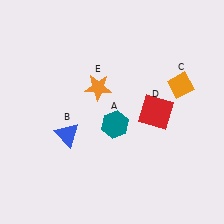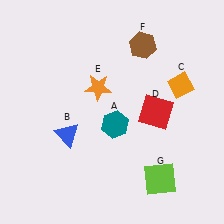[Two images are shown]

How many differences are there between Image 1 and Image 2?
There are 2 differences between the two images.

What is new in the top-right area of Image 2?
A brown hexagon (F) was added in the top-right area of Image 2.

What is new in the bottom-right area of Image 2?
A lime square (G) was added in the bottom-right area of Image 2.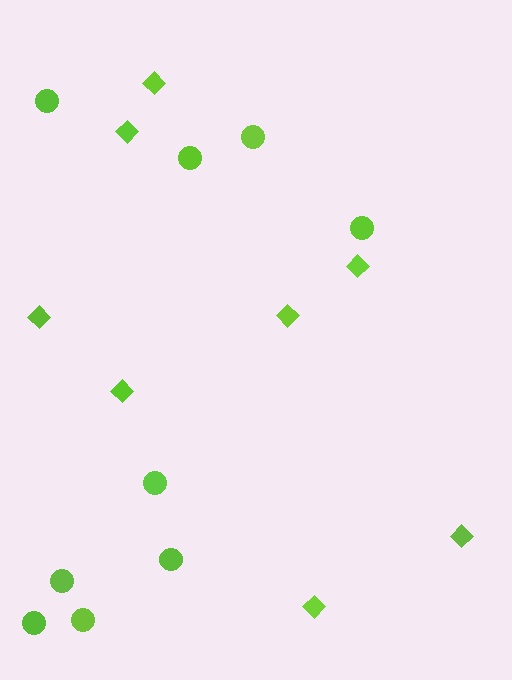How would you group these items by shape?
There are 2 groups: one group of diamonds (8) and one group of circles (9).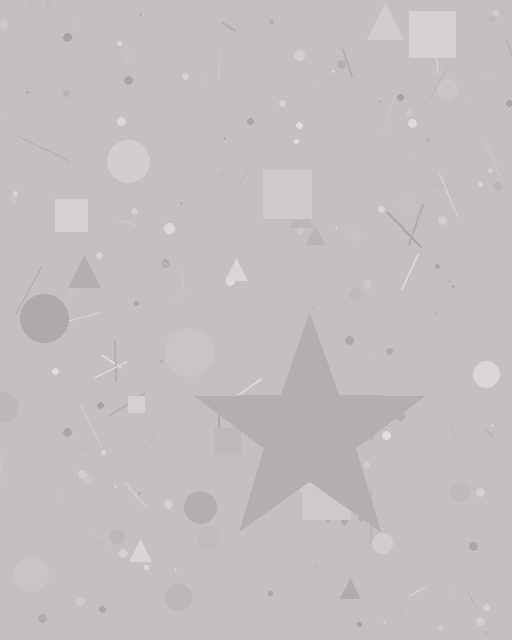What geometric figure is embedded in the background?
A star is embedded in the background.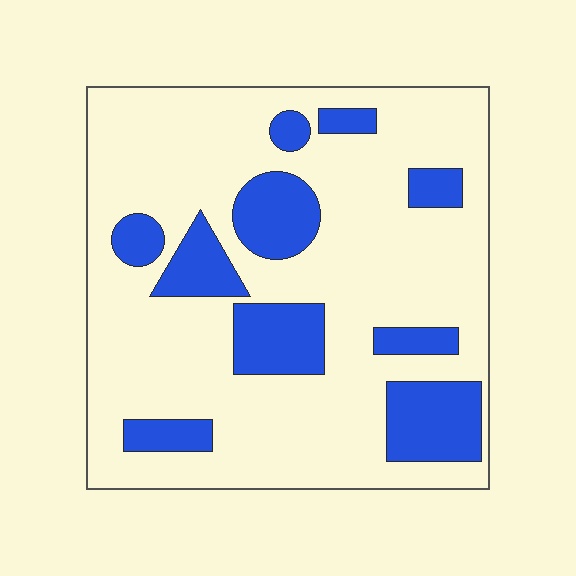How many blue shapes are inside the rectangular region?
10.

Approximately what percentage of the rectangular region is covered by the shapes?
Approximately 25%.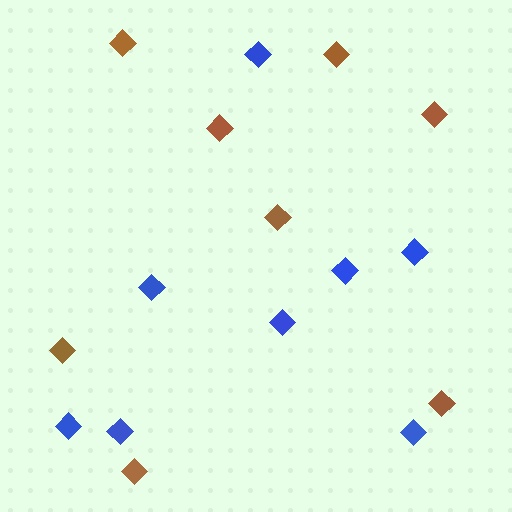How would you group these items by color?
There are 2 groups: one group of blue diamonds (8) and one group of brown diamonds (8).